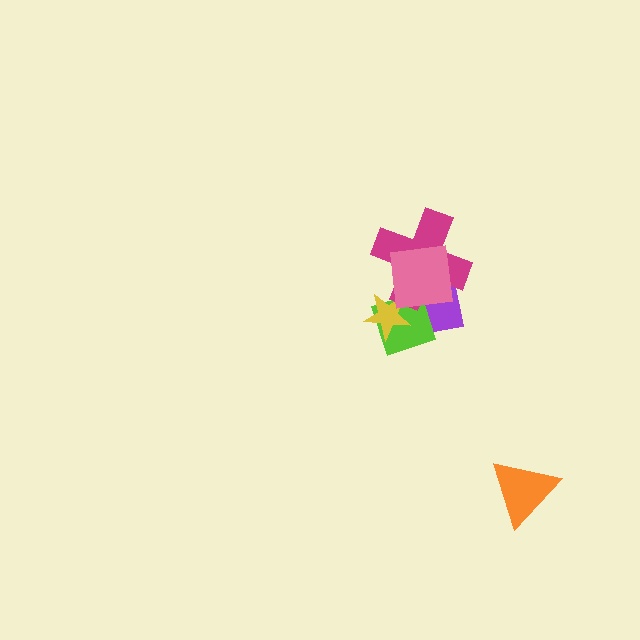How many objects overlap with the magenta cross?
4 objects overlap with the magenta cross.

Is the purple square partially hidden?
Yes, it is partially covered by another shape.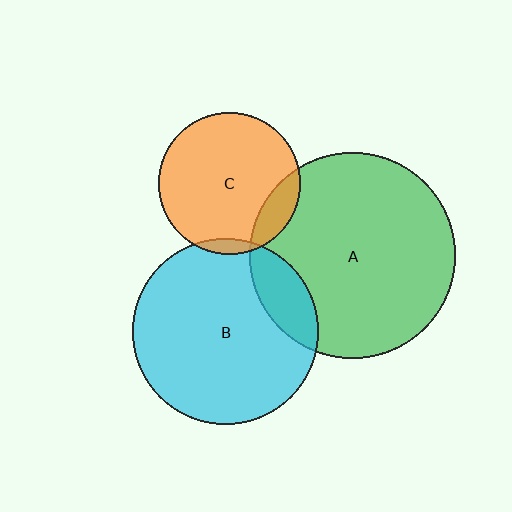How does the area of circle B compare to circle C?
Approximately 1.7 times.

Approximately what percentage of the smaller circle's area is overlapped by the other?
Approximately 15%.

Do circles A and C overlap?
Yes.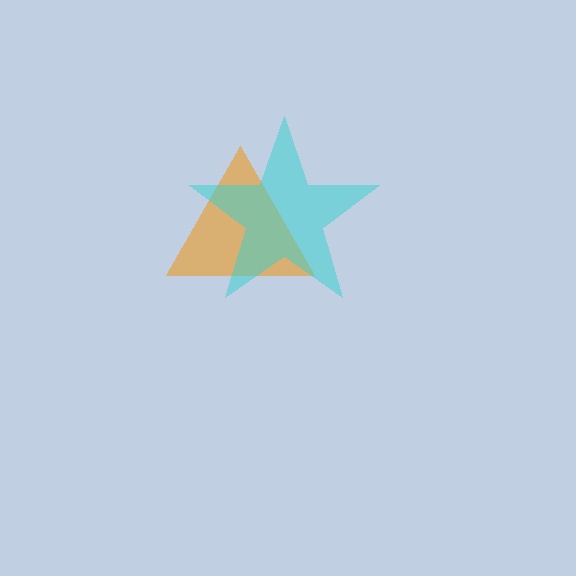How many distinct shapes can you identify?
There are 2 distinct shapes: an orange triangle, a cyan star.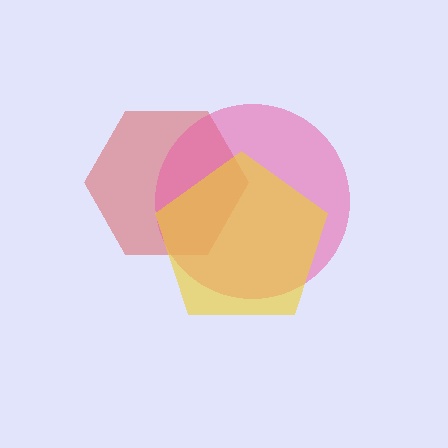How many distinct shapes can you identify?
There are 3 distinct shapes: a red hexagon, a pink circle, a yellow pentagon.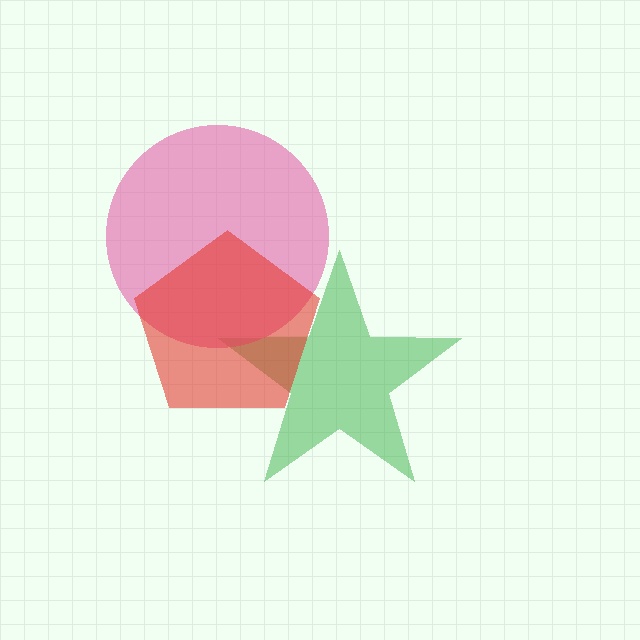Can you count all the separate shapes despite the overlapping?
Yes, there are 3 separate shapes.